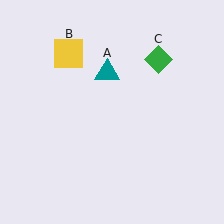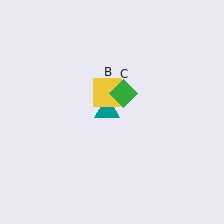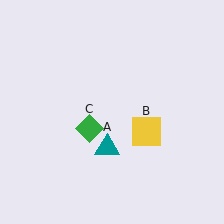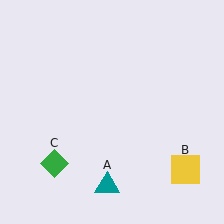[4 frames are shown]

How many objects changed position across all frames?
3 objects changed position: teal triangle (object A), yellow square (object B), green diamond (object C).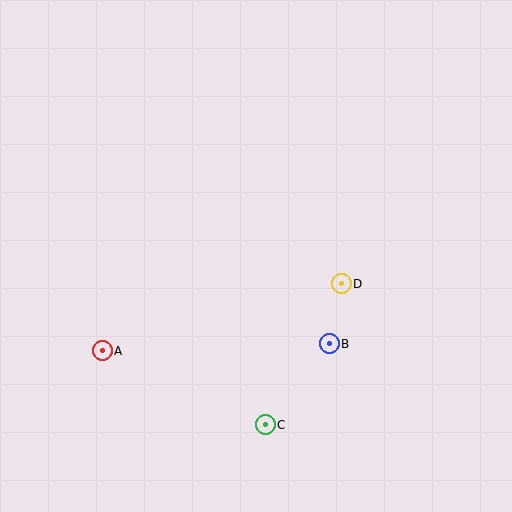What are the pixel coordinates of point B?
Point B is at (329, 344).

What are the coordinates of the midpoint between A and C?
The midpoint between A and C is at (184, 388).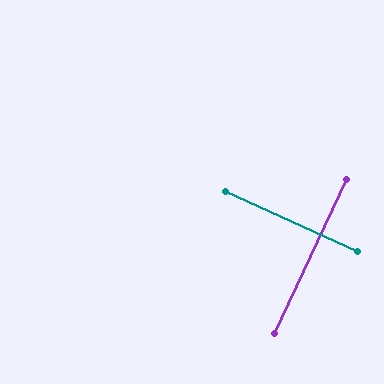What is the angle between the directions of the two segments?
Approximately 90 degrees.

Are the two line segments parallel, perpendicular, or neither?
Perpendicular — they meet at approximately 90°.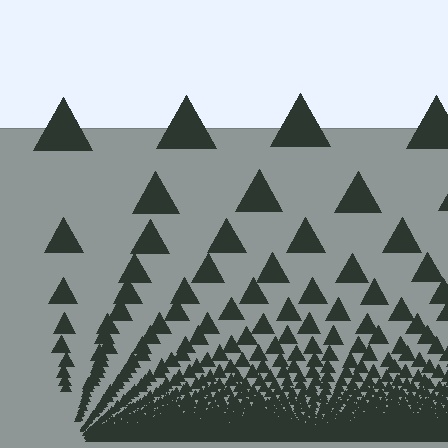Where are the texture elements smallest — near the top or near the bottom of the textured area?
Near the bottom.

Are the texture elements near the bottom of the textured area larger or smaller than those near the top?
Smaller. The gradient is inverted — elements near the bottom are smaller and denser.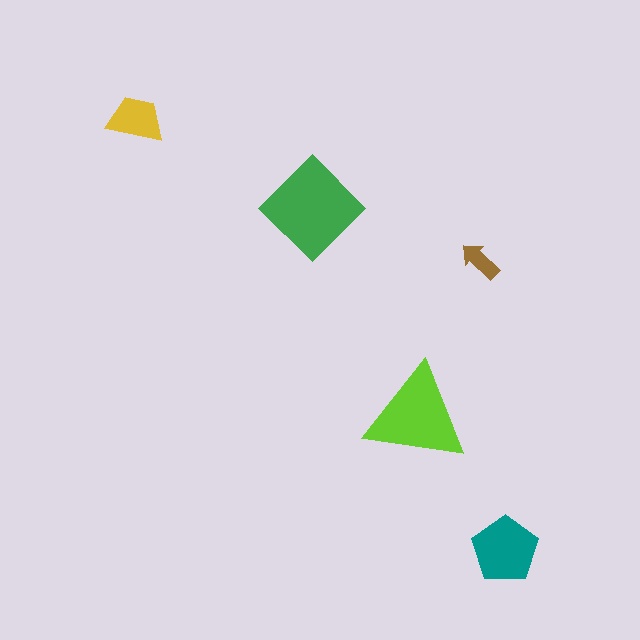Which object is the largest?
The green diamond.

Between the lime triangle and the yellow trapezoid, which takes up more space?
The lime triangle.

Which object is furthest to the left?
The yellow trapezoid is leftmost.